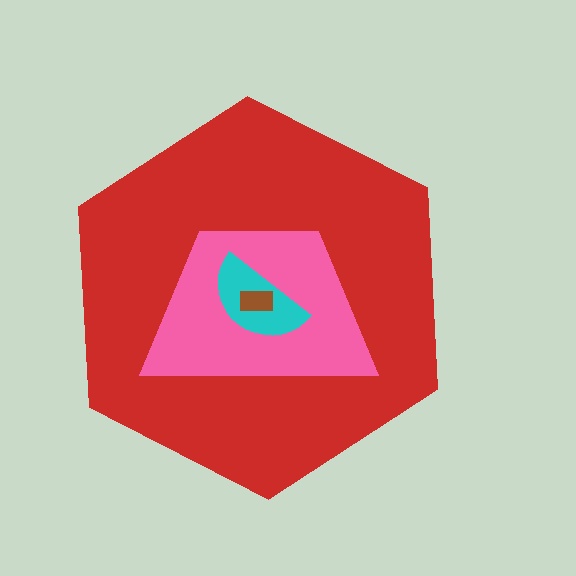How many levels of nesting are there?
4.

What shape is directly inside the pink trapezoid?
The cyan semicircle.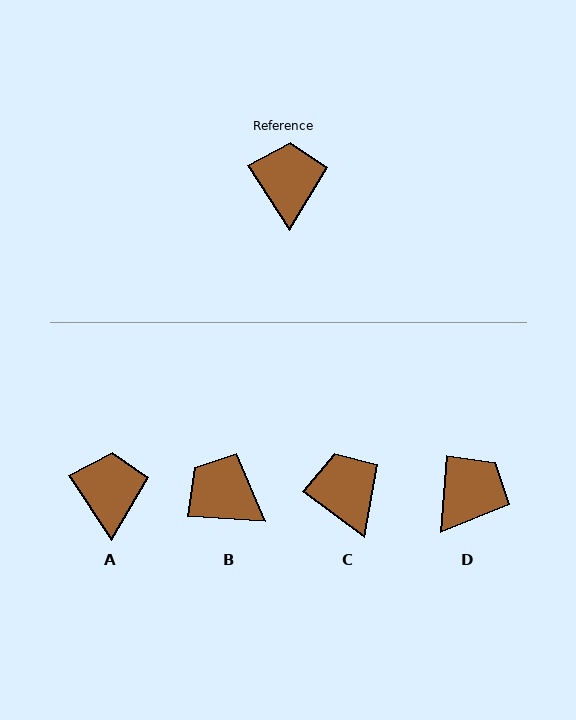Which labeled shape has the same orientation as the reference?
A.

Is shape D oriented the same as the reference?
No, it is off by about 38 degrees.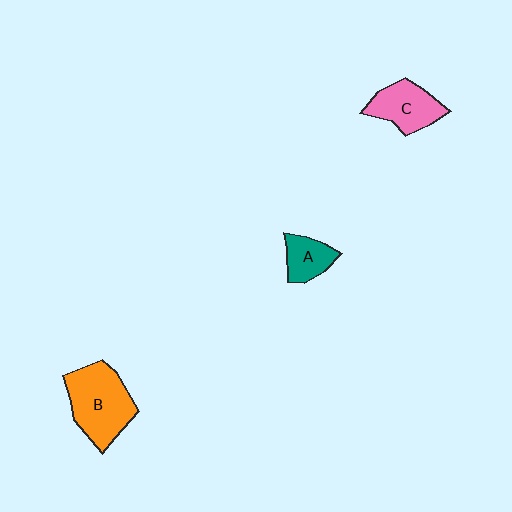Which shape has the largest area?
Shape B (orange).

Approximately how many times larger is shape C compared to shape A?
Approximately 1.5 times.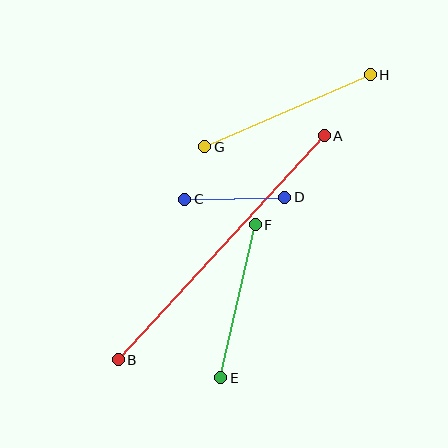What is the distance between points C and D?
The distance is approximately 100 pixels.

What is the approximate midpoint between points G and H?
The midpoint is at approximately (287, 111) pixels.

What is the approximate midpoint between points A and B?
The midpoint is at approximately (221, 248) pixels.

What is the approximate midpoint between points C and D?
The midpoint is at approximately (235, 198) pixels.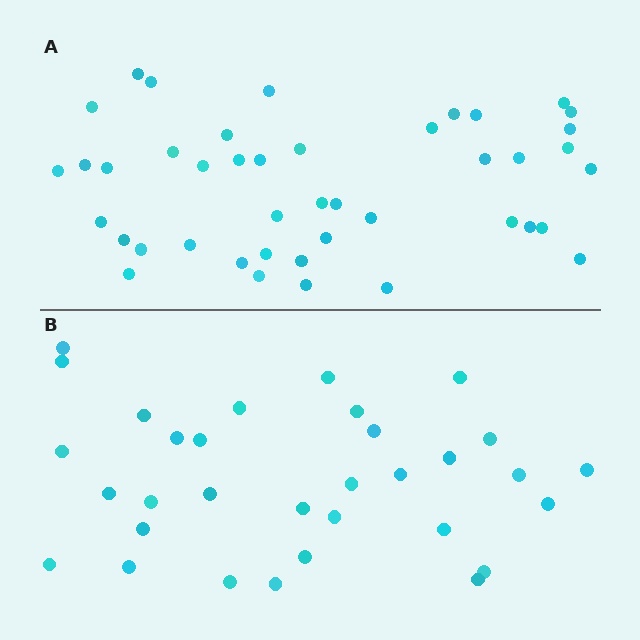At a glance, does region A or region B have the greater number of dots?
Region A (the top region) has more dots.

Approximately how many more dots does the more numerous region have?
Region A has roughly 12 or so more dots than region B.